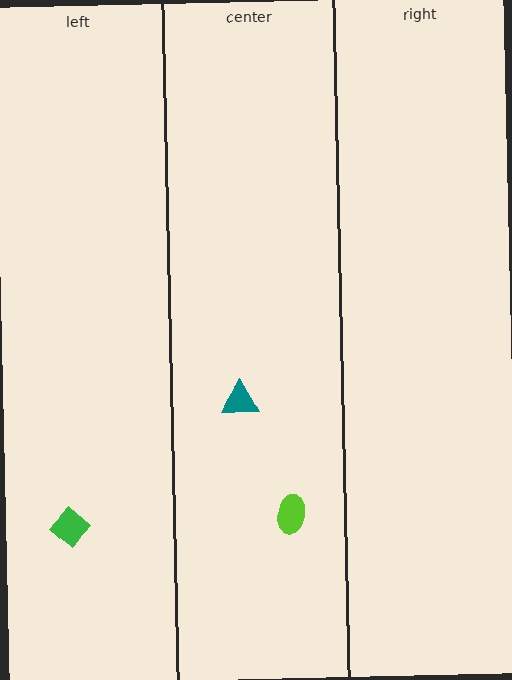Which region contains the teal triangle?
The center region.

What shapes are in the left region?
The green diamond.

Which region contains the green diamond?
The left region.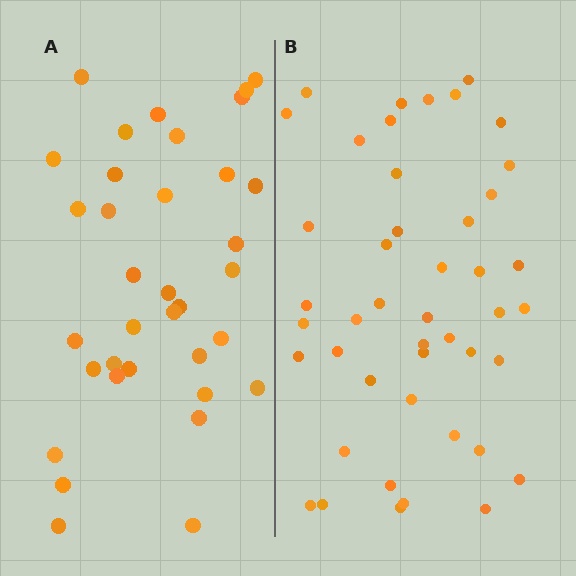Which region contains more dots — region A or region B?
Region B (the right region) has more dots.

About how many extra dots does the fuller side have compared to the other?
Region B has roughly 10 or so more dots than region A.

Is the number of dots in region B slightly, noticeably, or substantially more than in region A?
Region B has noticeably more, but not dramatically so. The ratio is roughly 1.3 to 1.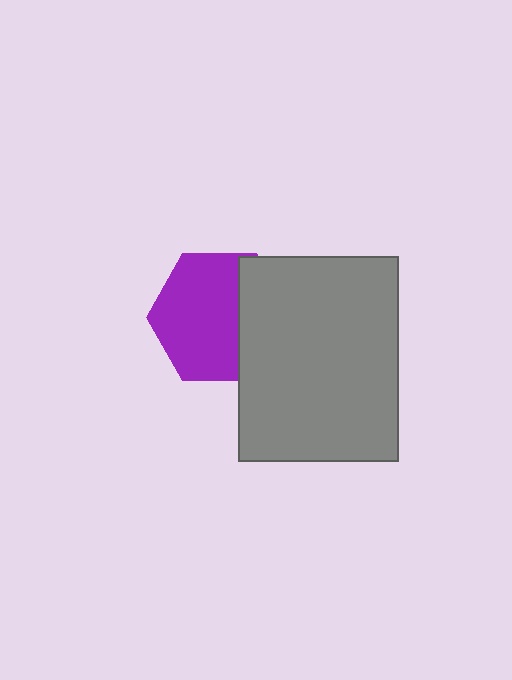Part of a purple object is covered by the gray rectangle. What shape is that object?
It is a hexagon.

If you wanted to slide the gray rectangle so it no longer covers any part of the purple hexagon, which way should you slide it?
Slide it right — that is the most direct way to separate the two shapes.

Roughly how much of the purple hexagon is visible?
Most of it is visible (roughly 67%).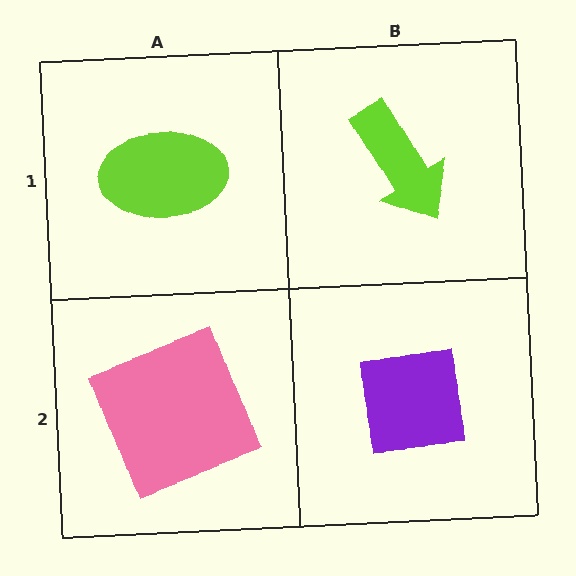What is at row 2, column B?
A purple square.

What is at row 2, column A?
A pink square.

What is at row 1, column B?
A lime arrow.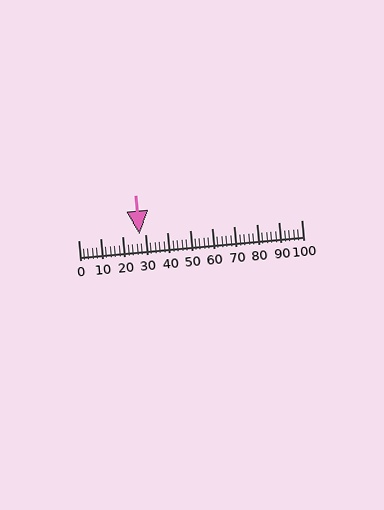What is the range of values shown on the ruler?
The ruler shows values from 0 to 100.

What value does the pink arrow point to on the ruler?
The pink arrow points to approximately 27.